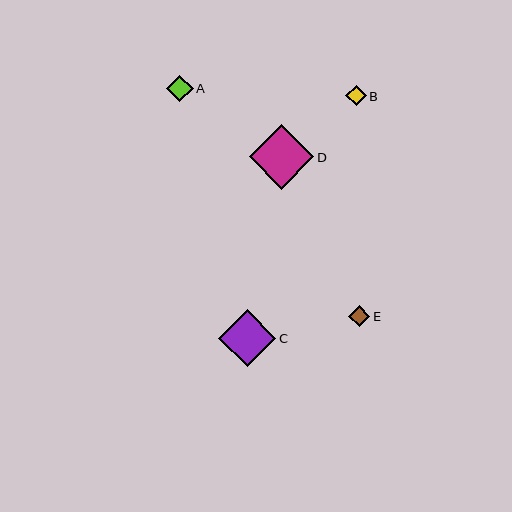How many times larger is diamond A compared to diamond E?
Diamond A is approximately 1.3 times the size of diamond E.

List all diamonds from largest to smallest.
From largest to smallest: D, C, A, E, B.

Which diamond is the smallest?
Diamond B is the smallest with a size of approximately 20 pixels.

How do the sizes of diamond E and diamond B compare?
Diamond E and diamond B are approximately the same size.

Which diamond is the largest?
Diamond D is the largest with a size of approximately 65 pixels.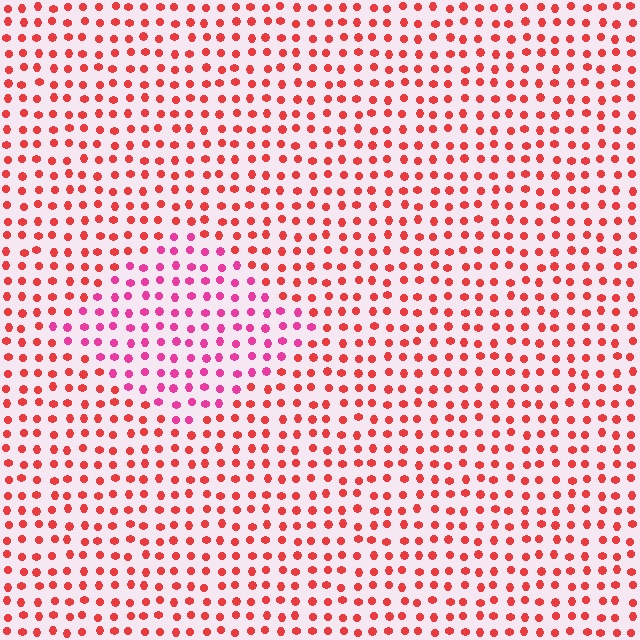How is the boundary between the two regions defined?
The boundary is defined purely by a slight shift in hue (about 34 degrees). Spacing, size, and orientation are identical on both sides.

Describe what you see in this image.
The image is filled with small red elements in a uniform arrangement. A diamond-shaped region is visible where the elements are tinted to a slightly different hue, forming a subtle color boundary.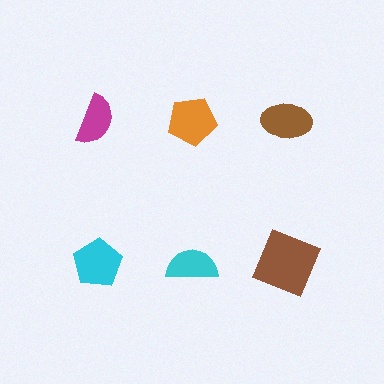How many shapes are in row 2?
3 shapes.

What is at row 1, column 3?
A brown ellipse.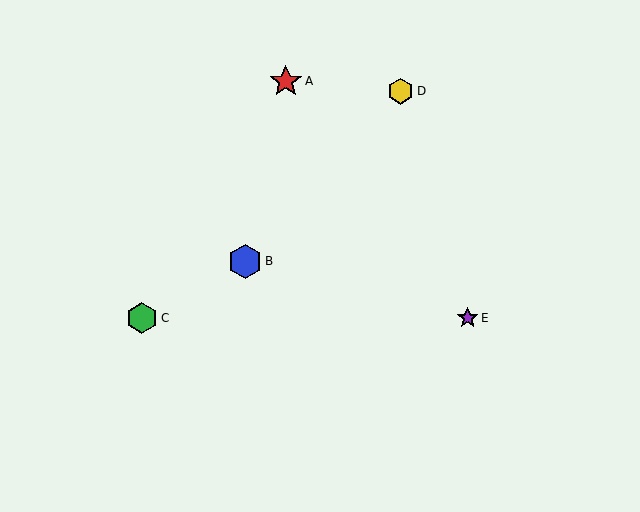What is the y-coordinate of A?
Object A is at y≈81.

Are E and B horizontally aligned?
No, E is at y≈318 and B is at y≈261.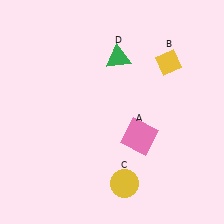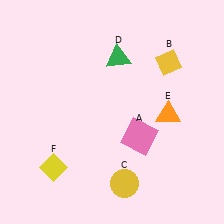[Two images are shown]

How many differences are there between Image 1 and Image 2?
There are 2 differences between the two images.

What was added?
An orange triangle (E), a yellow diamond (F) were added in Image 2.